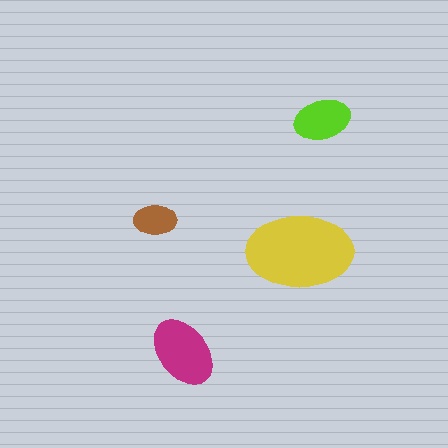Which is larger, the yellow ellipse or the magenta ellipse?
The yellow one.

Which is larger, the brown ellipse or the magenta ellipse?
The magenta one.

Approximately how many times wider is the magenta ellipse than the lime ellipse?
About 1.5 times wider.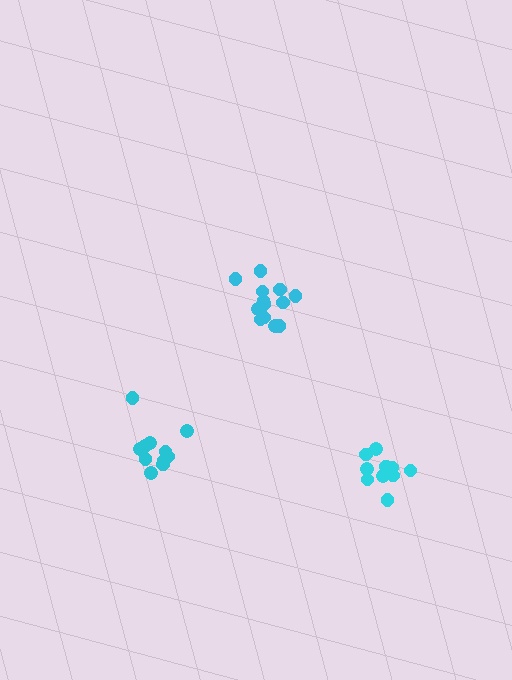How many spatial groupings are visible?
There are 3 spatial groupings.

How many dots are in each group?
Group 1: 10 dots, Group 2: 11 dots, Group 3: 14 dots (35 total).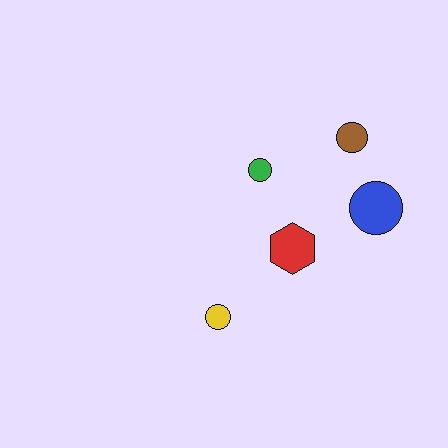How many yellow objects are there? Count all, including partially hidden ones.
There is 1 yellow object.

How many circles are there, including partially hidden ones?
There are 4 circles.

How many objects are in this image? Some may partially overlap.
There are 5 objects.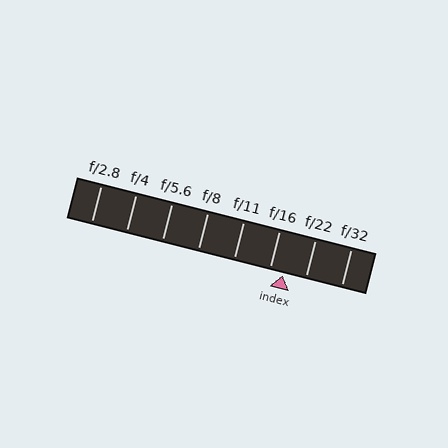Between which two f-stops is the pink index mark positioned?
The index mark is between f/16 and f/22.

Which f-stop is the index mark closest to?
The index mark is closest to f/16.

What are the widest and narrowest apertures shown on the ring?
The widest aperture shown is f/2.8 and the narrowest is f/32.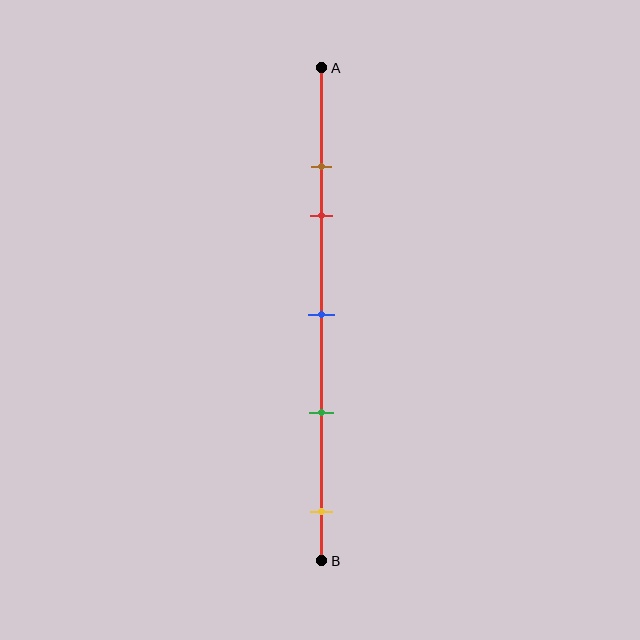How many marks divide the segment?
There are 5 marks dividing the segment.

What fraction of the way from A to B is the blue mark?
The blue mark is approximately 50% (0.5) of the way from A to B.